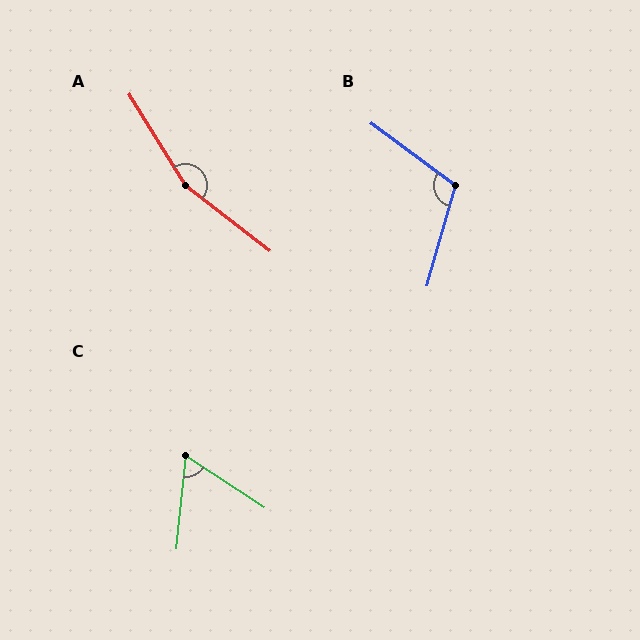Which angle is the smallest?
C, at approximately 62 degrees.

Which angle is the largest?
A, at approximately 159 degrees.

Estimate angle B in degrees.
Approximately 111 degrees.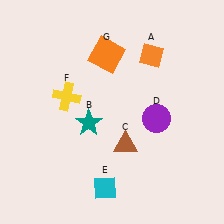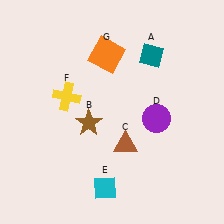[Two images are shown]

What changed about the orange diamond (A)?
In Image 1, A is orange. In Image 2, it changed to teal.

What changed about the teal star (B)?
In Image 1, B is teal. In Image 2, it changed to brown.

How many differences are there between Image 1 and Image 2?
There are 2 differences between the two images.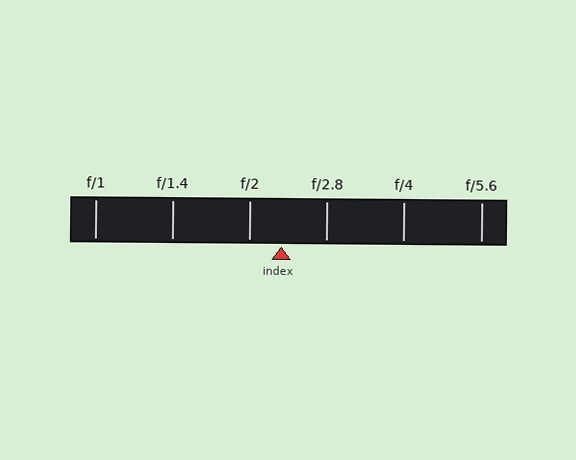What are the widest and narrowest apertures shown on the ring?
The widest aperture shown is f/1 and the narrowest is f/5.6.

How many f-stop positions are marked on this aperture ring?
There are 6 f-stop positions marked.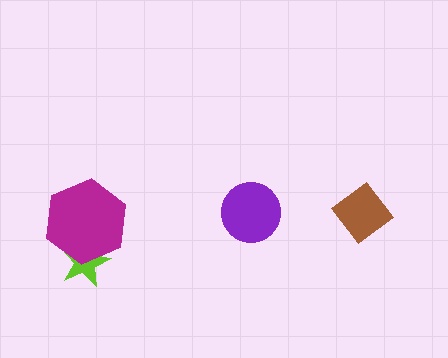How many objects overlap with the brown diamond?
0 objects overlap with the brown diamond.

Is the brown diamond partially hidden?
No, no other shape covers it.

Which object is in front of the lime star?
The magenta hexagon is in front of the lime star.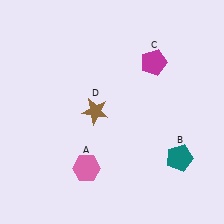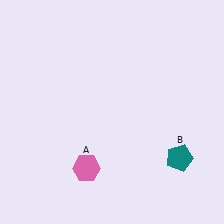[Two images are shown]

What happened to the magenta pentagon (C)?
The magenta pentagon (C) was removed in Image 2. It was in the top-right area of Image 1.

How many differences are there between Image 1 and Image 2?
There are 2 differences between the two images.